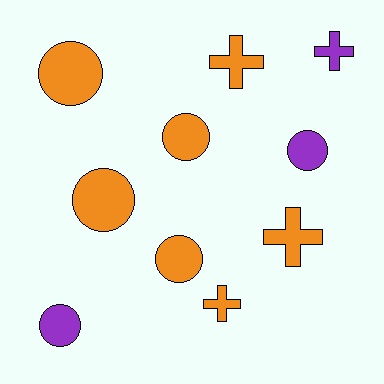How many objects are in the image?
There are 10 objects.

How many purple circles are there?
There are 2 purple circles.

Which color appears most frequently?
Orange, with 7 objects.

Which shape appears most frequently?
Circle, with 6 objects.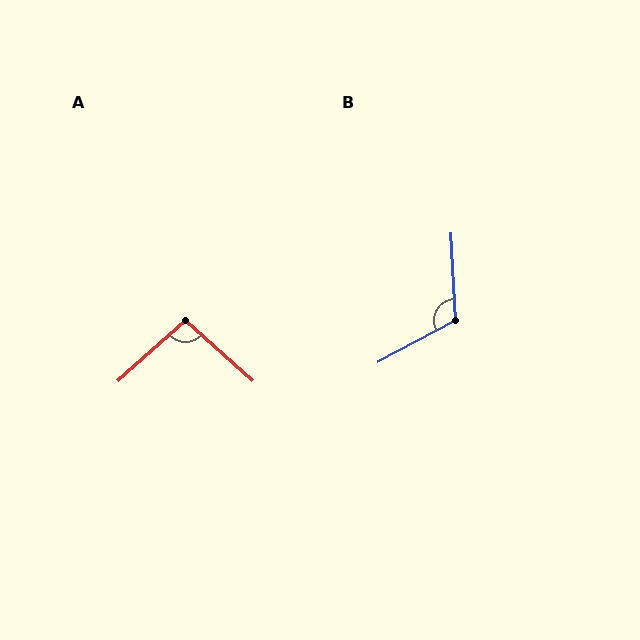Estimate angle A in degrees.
Approximately 96 degrees.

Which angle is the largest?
B, at approximately 115 degrees.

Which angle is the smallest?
A, at approximately 96 degrees.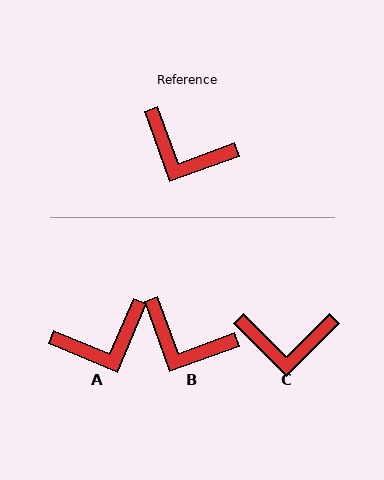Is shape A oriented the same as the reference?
No, it is off by about 47 degrees.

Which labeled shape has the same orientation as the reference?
B.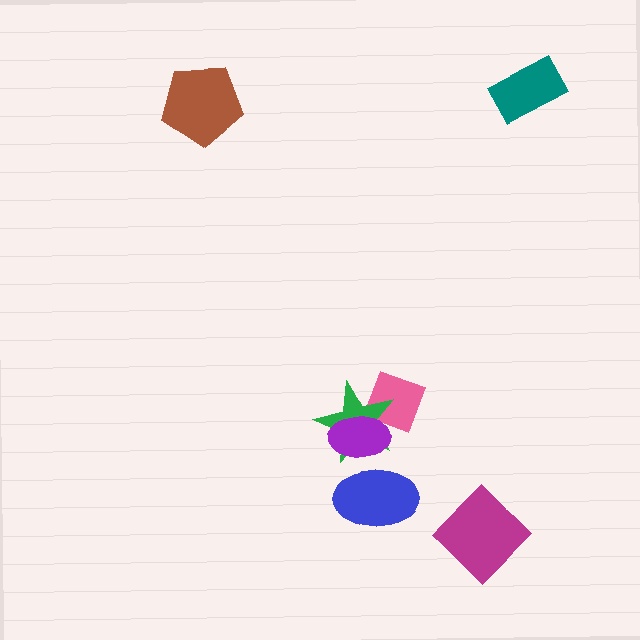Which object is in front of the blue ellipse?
The purple ellipse is in front of the blue ellipse.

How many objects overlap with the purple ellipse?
3 objects overlap with the purple ellipse.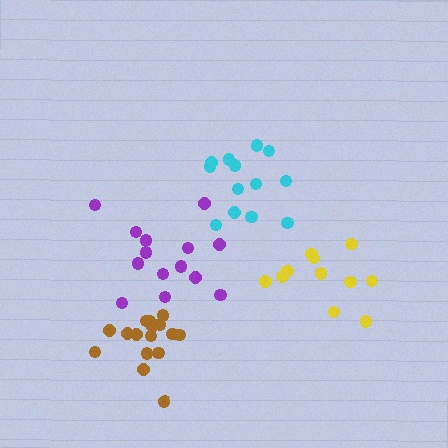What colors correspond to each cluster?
The clusters are colored: brown, yellow, purple, cyan.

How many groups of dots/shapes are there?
There are 4 groups.